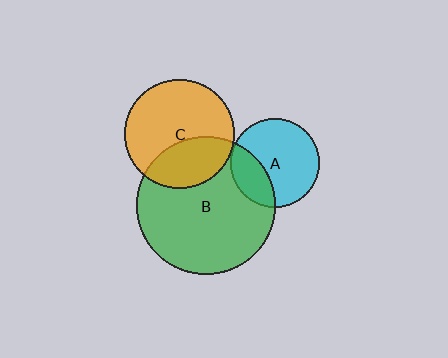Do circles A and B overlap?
Yes.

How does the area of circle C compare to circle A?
Approximately 1.5 times.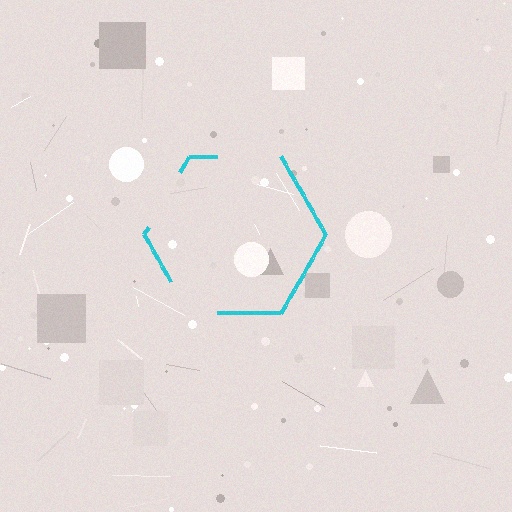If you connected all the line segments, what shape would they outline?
They would outline a hexagon.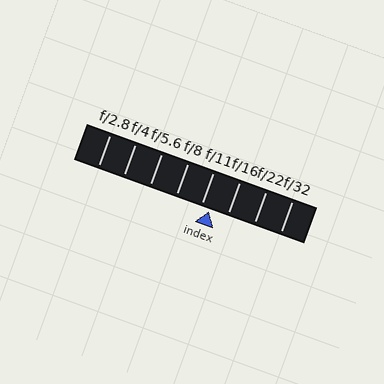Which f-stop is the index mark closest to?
The index mark is closest to f/11.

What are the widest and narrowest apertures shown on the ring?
The widest aperture shown is f/2.8 and the narrowest is f/32.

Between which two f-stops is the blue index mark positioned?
The index mark is between f/11 and f/16.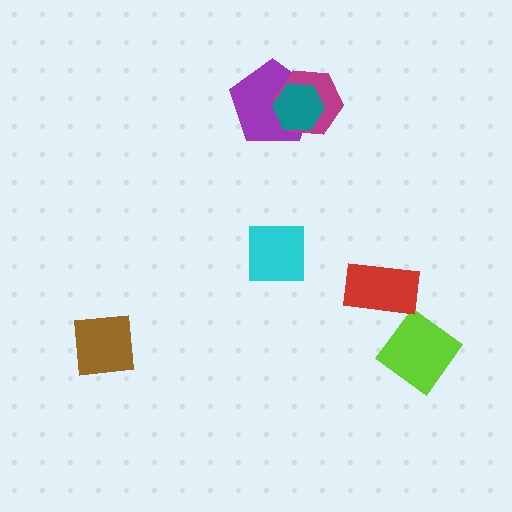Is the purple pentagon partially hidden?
Yes, it is partially covered by another shape.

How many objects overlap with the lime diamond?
0 objects overlap with the lime diamond.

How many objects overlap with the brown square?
0 objects overlap with the brown square.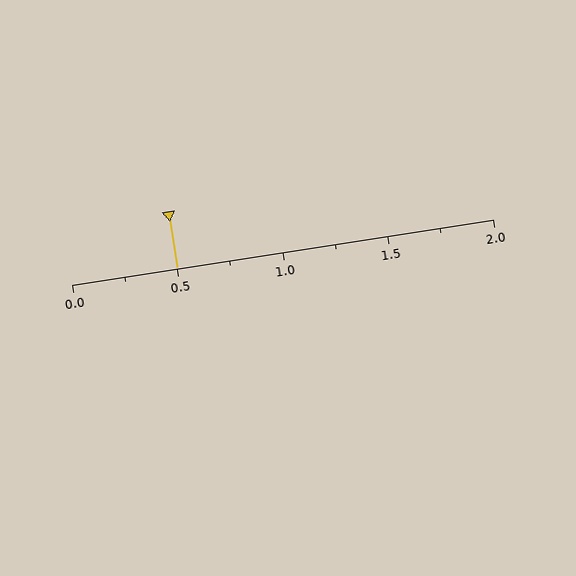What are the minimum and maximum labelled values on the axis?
The axis runs from 0.0 to 2.0.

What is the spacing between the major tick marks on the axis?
The major ticks are spaced 0.5 apart.